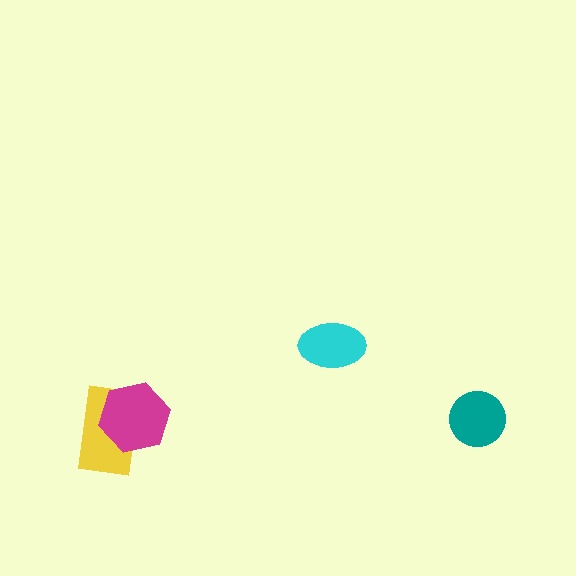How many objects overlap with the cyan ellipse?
0 objects overlap with the cyan ellipse.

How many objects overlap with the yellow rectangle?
1 object overlaps with the yellow rectangle.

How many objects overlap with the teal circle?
0 objects overlap with the teal circle.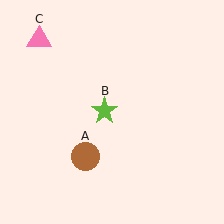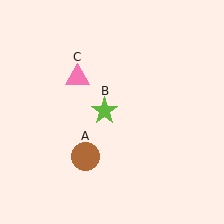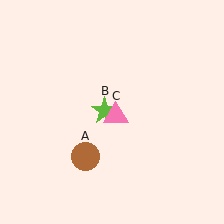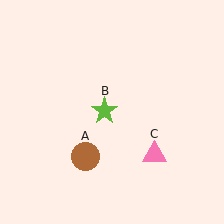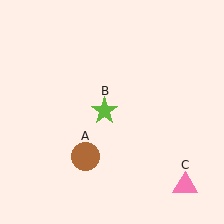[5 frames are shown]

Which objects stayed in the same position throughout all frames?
Brown circle (object A) and lime star (object B) remained stationary.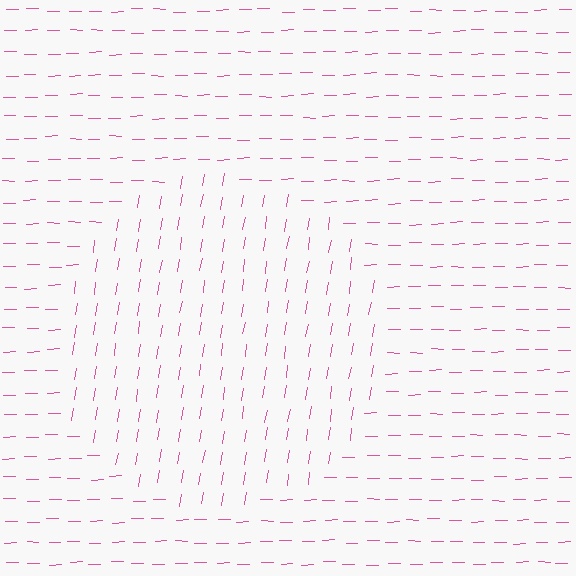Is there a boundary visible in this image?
Yes, there is a texture boundary formed by a change in line orientation.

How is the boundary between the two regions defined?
The boundary is defined purely by a change in line orientation (approximately 80 degrees difference). All lines are the same color and thickness.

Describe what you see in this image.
The image is filled with small pink line segments. A circle region in the image has lines oriented differently from the surrounding lines, creating a visible texture boundary.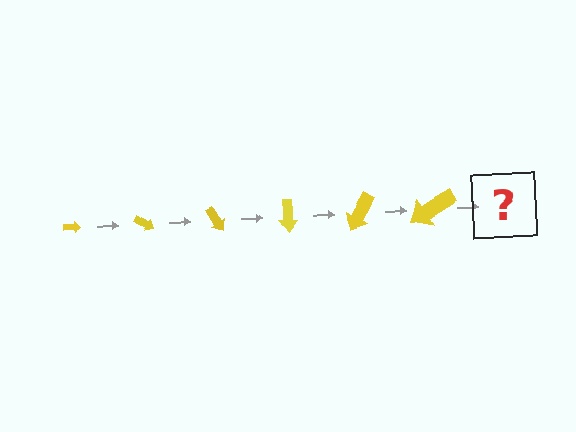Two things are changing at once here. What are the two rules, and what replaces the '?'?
The two rules are that the arrow grows larger each step and it rotates 30 degrees each step. The '?' should be an arrow, larger than the previous one and rotated 180 degrees from the start.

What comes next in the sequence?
The next element should be an arrow, larger than the previous one and rotated 180 degrees from the start.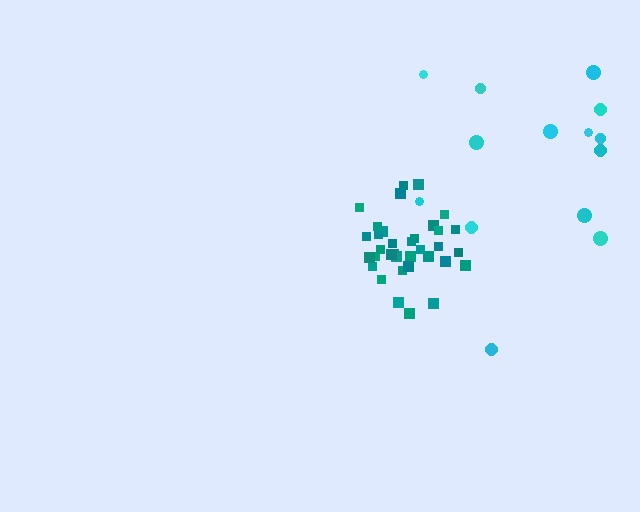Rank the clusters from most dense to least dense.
teal, cyan.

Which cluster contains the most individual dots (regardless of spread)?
Teal (35).